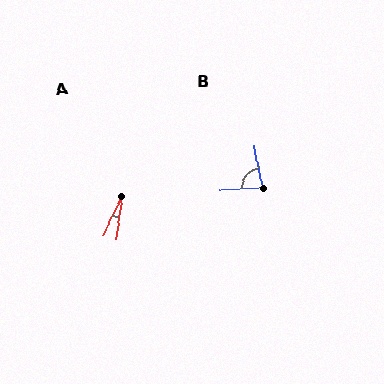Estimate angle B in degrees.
Approximately 81 degrees.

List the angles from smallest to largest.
A (18°), B (81°).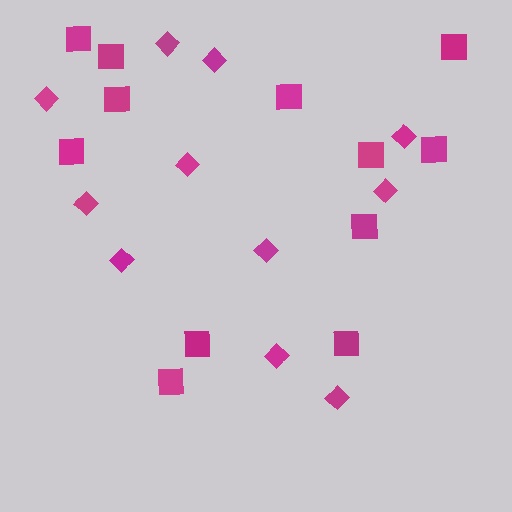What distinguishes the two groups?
There are 2 groups: one group of squares (12) and one group of diamonds (11).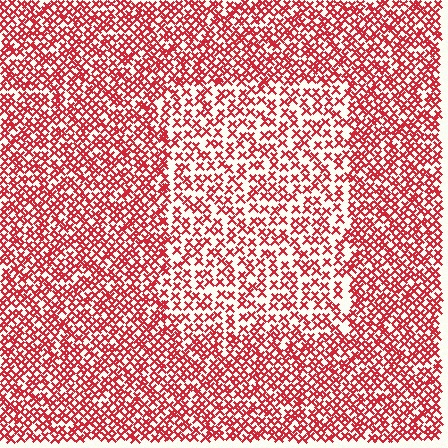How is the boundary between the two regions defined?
The boundary is defined by a change in element density (approximately 1.7x ratio). All elements are the same color, size, and shape.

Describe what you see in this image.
The image contains small red elements arranged at two different densities. A rectangle-shaped region is visible where the elements are less densely packed than the surrounding area.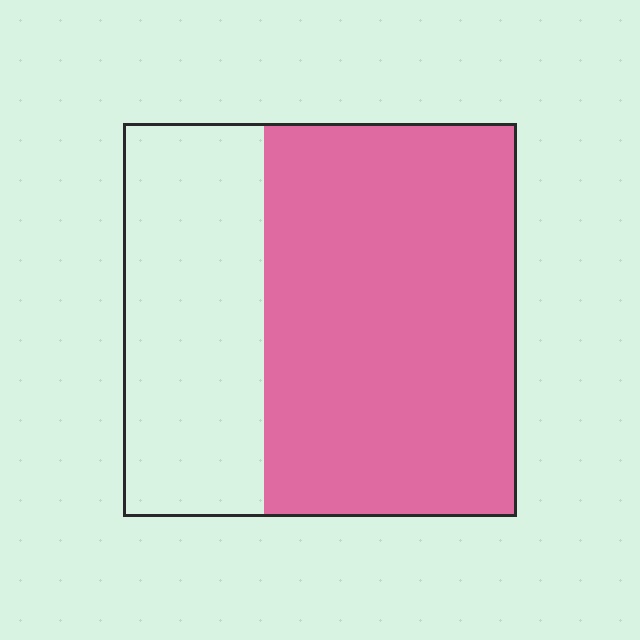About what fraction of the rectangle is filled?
About five eighths (5/8).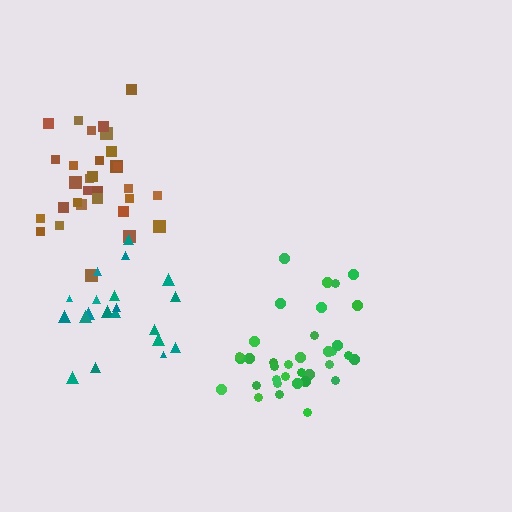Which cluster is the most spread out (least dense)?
Teal.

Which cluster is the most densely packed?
Brown.